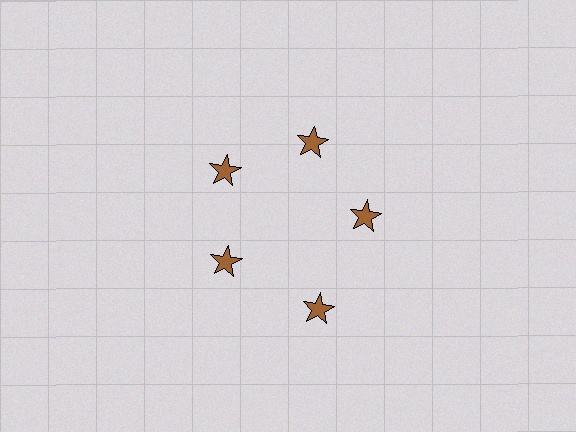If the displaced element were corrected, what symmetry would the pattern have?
It would have 5-fold rotational symmetry — the pattern would map onto itself every 72 degrees.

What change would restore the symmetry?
The symmetry would be restored by moving it inward, back onto the ring so that all 5 stars sit at equal angles and equal distance from the center.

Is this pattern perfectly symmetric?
No. The 5 brown stars are arranged in a ring, but one element near the 5 o'clock position is pushed outward from the center, breaking the 5-fold rotational symmetry.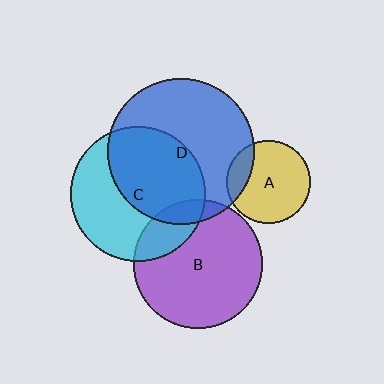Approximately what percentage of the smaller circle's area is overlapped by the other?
Approximately 10%.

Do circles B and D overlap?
Yes.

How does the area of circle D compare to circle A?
Approximately 3.1 times.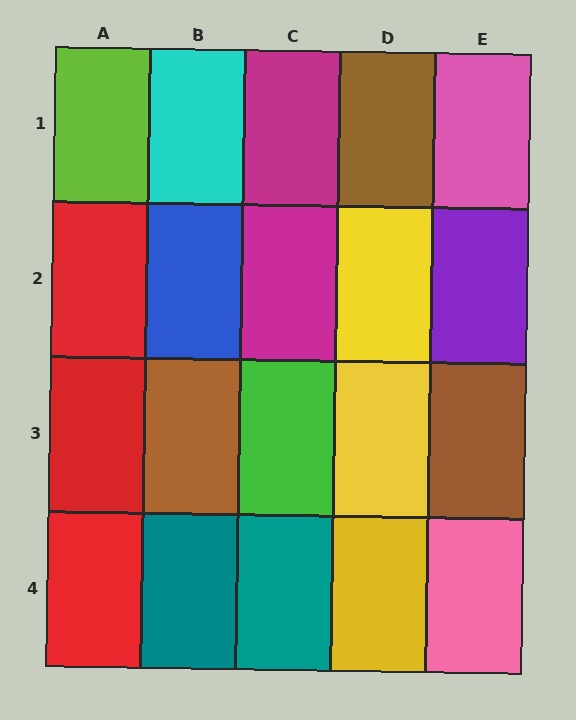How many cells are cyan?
1 cell is cyan.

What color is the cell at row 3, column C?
Green.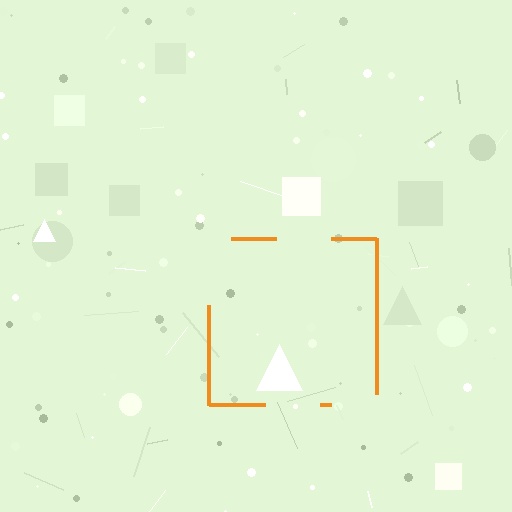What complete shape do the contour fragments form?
The contour fragments form a square.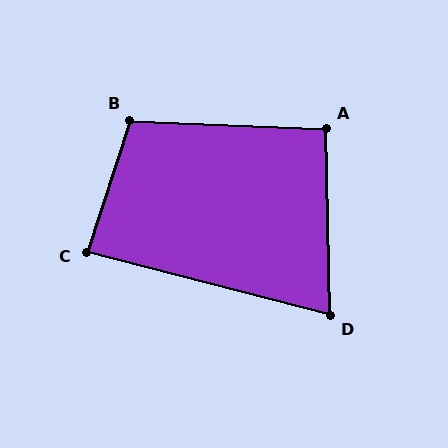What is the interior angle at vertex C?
Approximately 87 degrees (approximately right).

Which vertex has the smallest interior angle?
D, at approximately 74 degrees.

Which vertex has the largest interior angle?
B, at approximately 106 degrees.